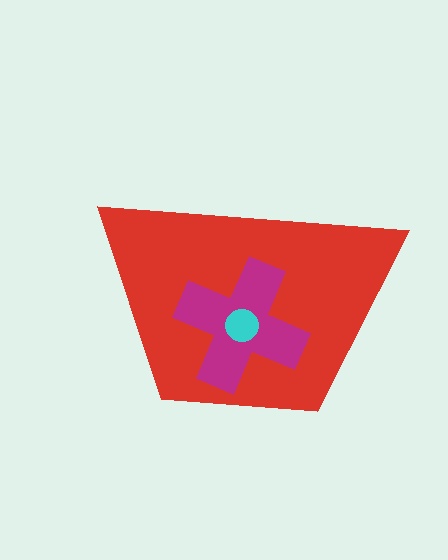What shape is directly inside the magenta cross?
The cyan circle.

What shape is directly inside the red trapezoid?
The magenta cross.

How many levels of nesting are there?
3.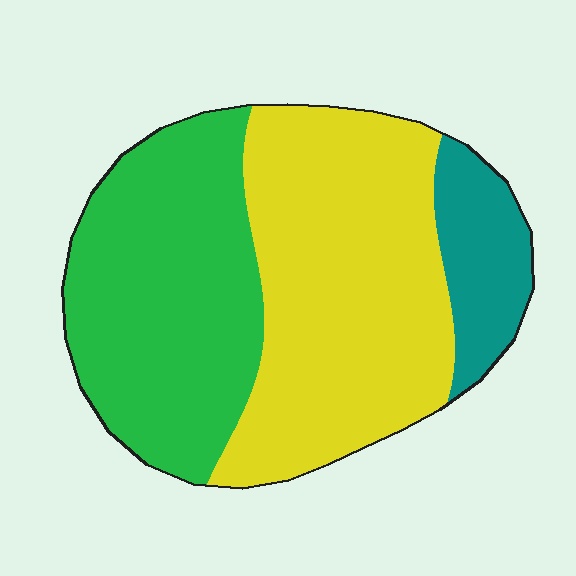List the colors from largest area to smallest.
From largest to smallest: yellow, green, teal.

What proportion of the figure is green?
Green takes up about two fifths (2/5) of the figure.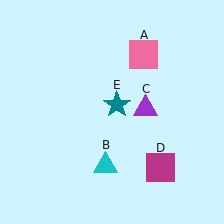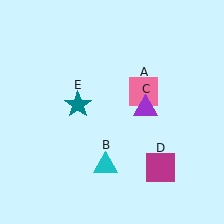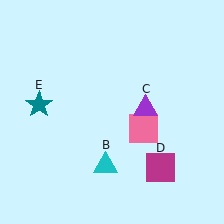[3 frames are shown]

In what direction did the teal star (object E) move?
The teal star (object E) moved left.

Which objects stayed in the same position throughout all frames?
Cyan triangle (object B) and purple triangle (object C) and magenta square (object D) remained stationary.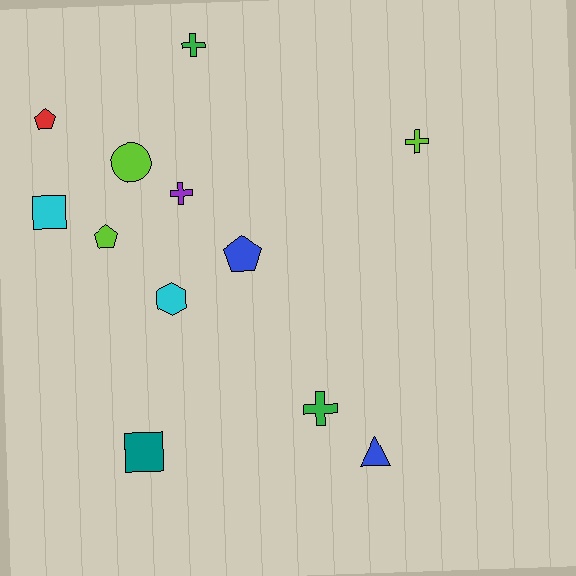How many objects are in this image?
There are 12 objects.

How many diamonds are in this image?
There are no diamonds.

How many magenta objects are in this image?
There are no magenta objects.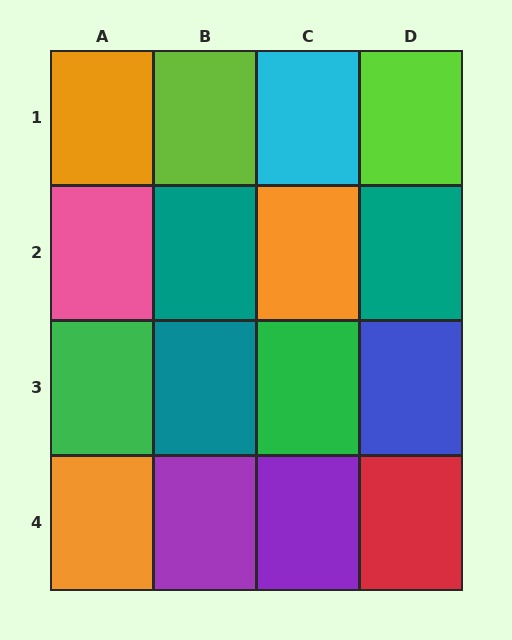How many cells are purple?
2 cells are purple.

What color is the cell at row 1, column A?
Orange.